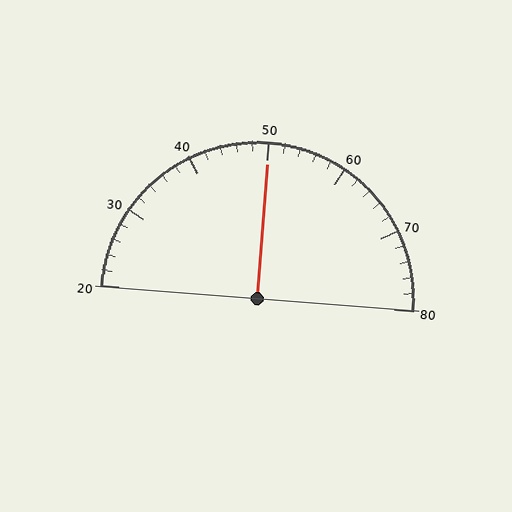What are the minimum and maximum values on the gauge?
The gauge ranges from 20 to 80.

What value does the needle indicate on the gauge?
The needle indicates approximately 50.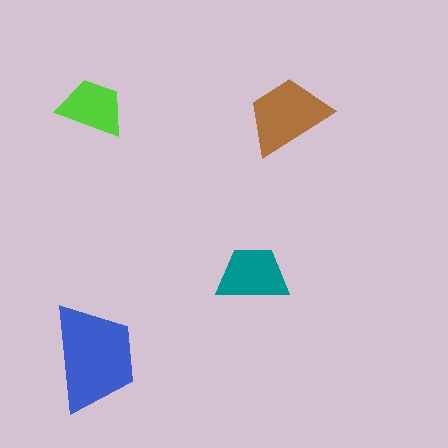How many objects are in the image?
There are 4 objects in the image.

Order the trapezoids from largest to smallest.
the blue one, the brown one, the teal one, the lime one.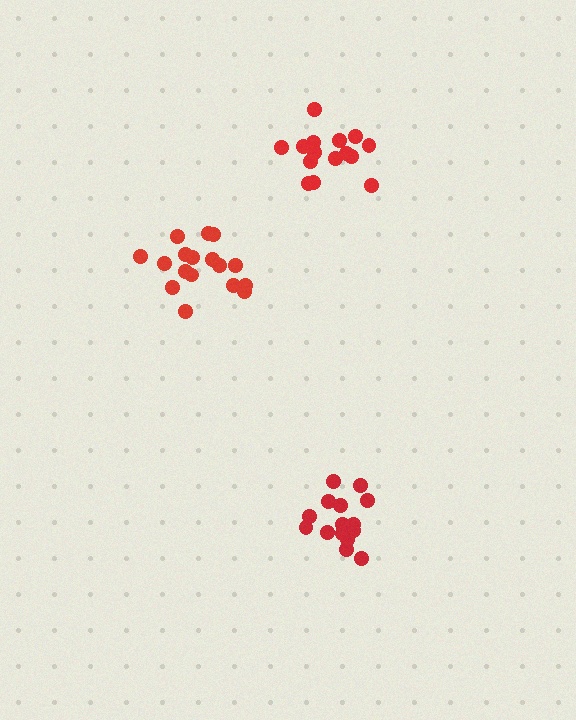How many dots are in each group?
Group 1: 16 dots, Group 2: 17 dots, Group 3: 15 dots (48 total).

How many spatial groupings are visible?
There are 3 spatial groupings.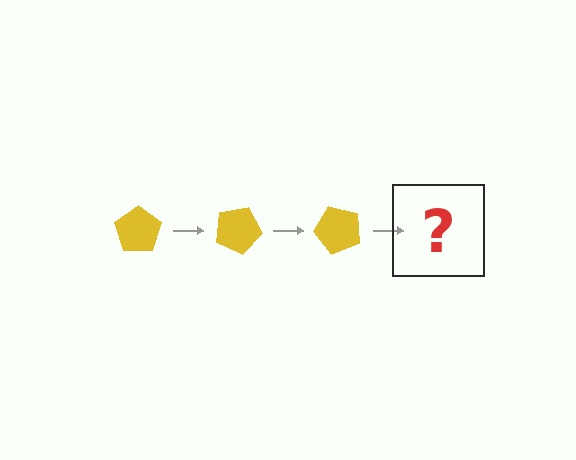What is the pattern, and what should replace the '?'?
The pattern is that the pentagon rotates 25 degrees each step. The '?' should be a yellow pentagon rotated 75 degrees.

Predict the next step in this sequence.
The next step is a yellow pentagon rotated 75 degrees.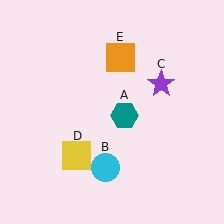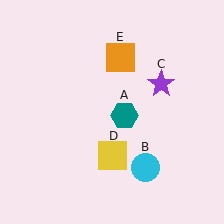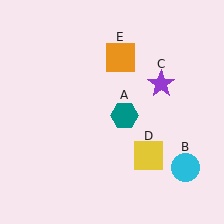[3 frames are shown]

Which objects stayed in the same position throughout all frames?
Teal hexagon (object A) and purple star (object C) and orange square (object E) remained stationary.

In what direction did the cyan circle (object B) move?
The cyan circle (object B) moved right.